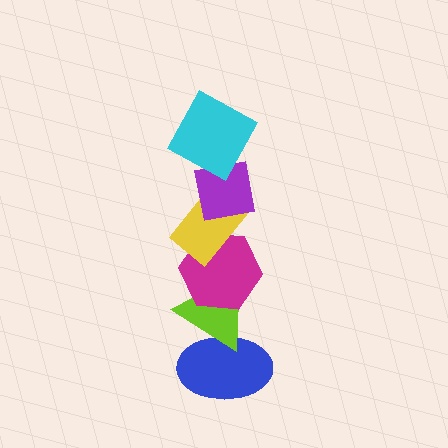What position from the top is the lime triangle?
The lime triangle is 5th from the top.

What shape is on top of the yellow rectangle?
The purple square is on top of the yellow rectangle.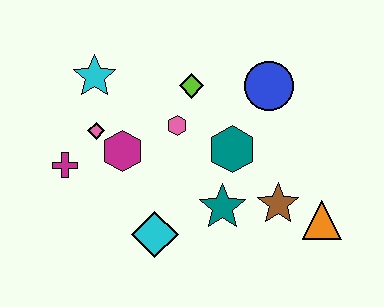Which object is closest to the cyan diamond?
The teal star is closest to the cyan diamond.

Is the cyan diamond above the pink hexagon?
No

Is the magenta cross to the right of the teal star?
No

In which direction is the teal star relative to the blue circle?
The teal star is below the blue circle.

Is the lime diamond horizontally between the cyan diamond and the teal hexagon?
Yes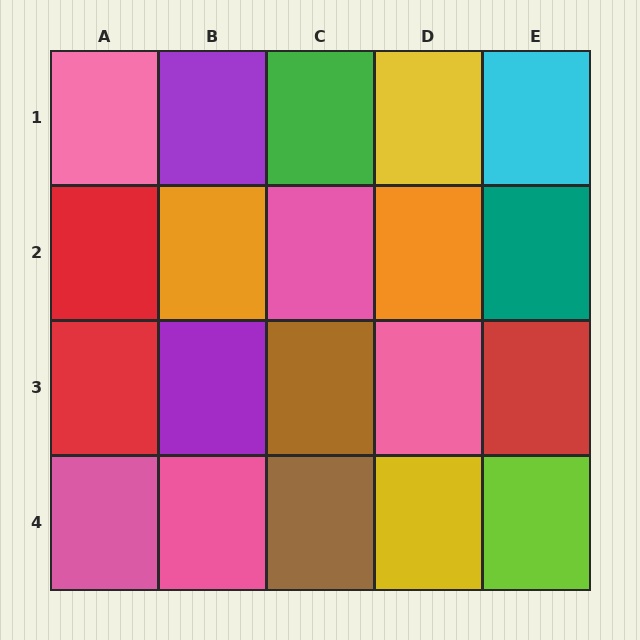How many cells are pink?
5 cells are pink.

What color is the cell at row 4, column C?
Brown.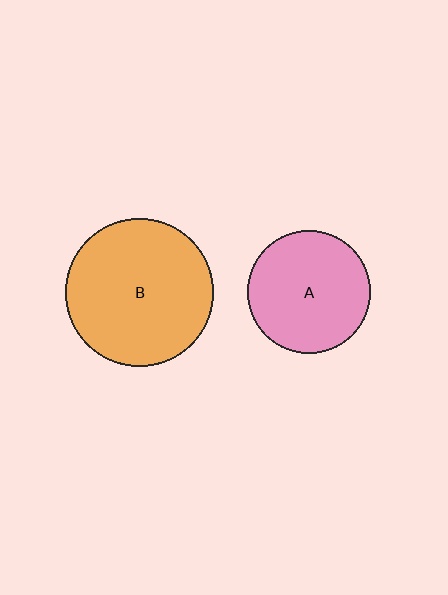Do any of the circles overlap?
No, none of the circles overlap.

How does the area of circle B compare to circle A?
Approximately 1.5 times.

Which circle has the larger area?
Circle B (orange).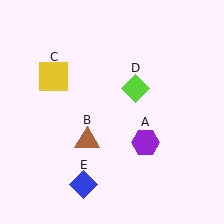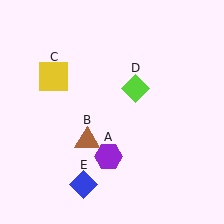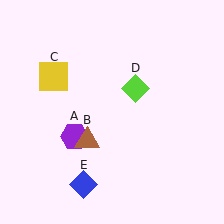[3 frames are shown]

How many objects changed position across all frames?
1 object changed position: purple hexagon (object A).